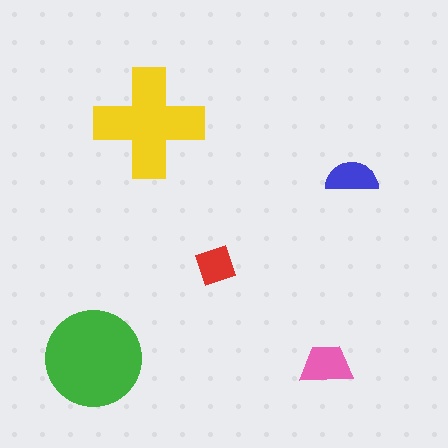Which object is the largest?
The green circle.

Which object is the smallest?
The red square.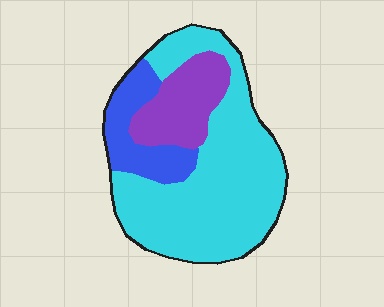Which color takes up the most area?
Cyan, at roughly 65%.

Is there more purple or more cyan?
Cyan.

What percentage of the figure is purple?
Purple covers about 20% of the figure.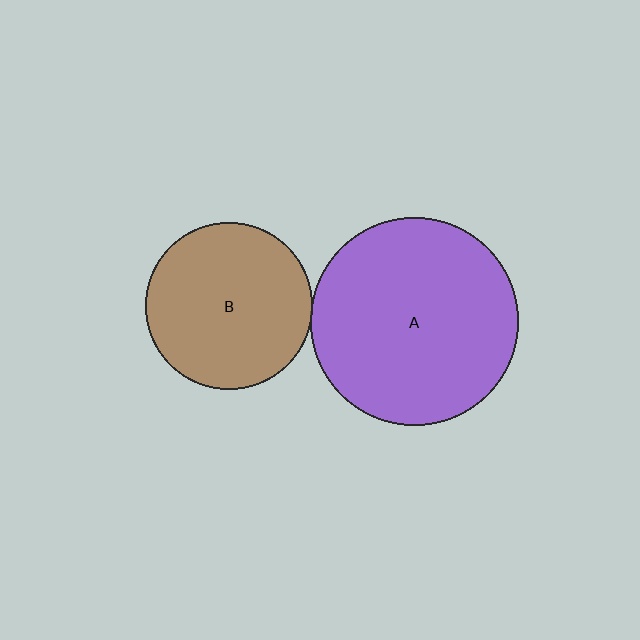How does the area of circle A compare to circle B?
Approximately 1.5 times.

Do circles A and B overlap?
Yes.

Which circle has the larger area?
Circle A (purple).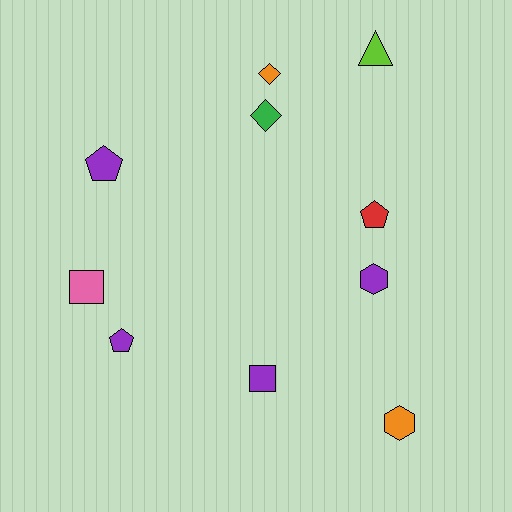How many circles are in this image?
There are no circles.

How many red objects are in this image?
There is 1 red object.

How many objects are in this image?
There are 10 objects.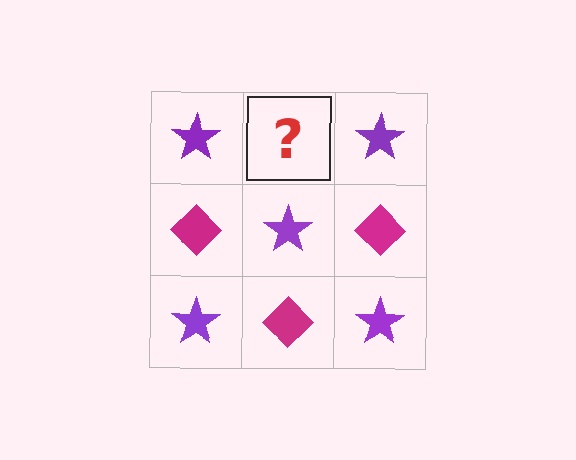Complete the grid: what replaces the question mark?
The question mark should be replaced with a magenta diamond.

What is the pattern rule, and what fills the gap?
The rule is that it alternates purple star and magenta diamond in a checkerboard pattern. The gap should be filled with a magenta diamond.